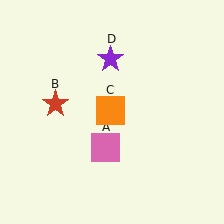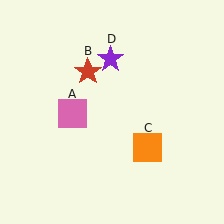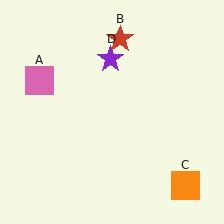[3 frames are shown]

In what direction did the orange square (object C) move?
The orange square (object C) moved down and to the right.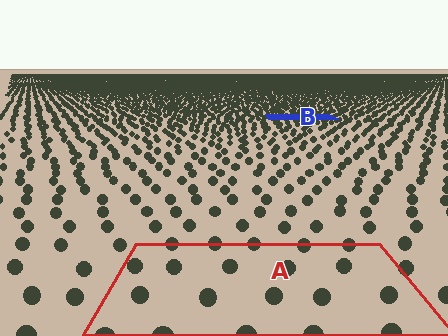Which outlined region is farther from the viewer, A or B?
Region B is farther from the viewer — the texture elements inside it appear smaller and more densely packed.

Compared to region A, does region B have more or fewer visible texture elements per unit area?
Region B has more texture elements per unit area — they are packed more densely because it is farther away.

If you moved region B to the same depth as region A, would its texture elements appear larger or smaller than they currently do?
They would appear larger. At a closer depth, the same texture elements are projected at a bigger on-screen size.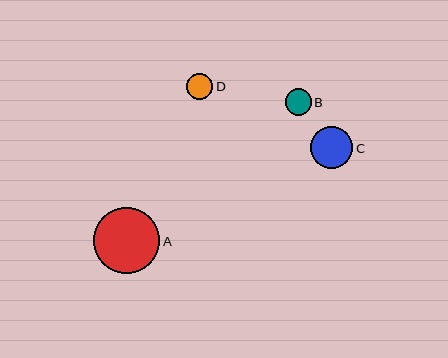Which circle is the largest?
Circle A is the largest with a size of approximately 66 pixels.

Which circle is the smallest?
Circle D is the smallest with a size of approximately 26 pixels.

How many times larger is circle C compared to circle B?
Circle C is approximately 1.6 times the size of circle B.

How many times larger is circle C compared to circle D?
Circle C is approximately 1.6 times the size of circle D.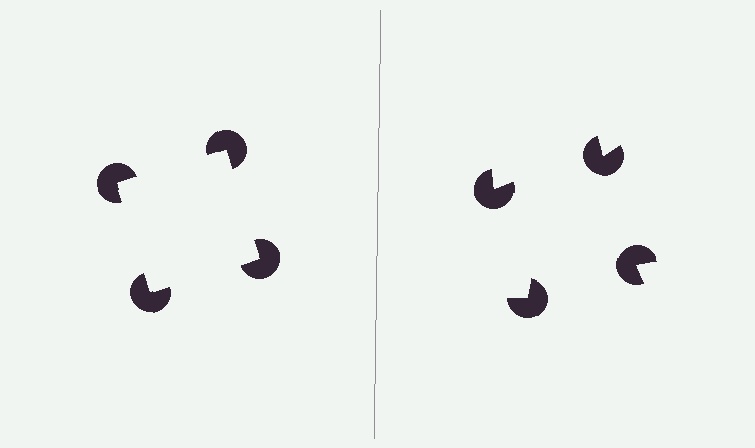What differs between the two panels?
The pac-man discs are positioned identically on both sides; only the wedge orientations differ. On the left they align to a square; on the right they are misaligned.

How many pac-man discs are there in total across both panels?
8 — 4 on each side.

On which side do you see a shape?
An illusory square appears on the left side. On the right side the wedge cuts are rotated, so no coherent shape forms.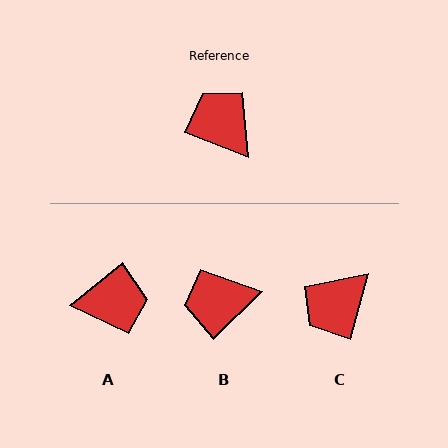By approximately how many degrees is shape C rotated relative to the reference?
Approximately 96 degrees counter-clockwise.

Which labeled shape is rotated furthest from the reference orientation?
A, about 120 degrees away.